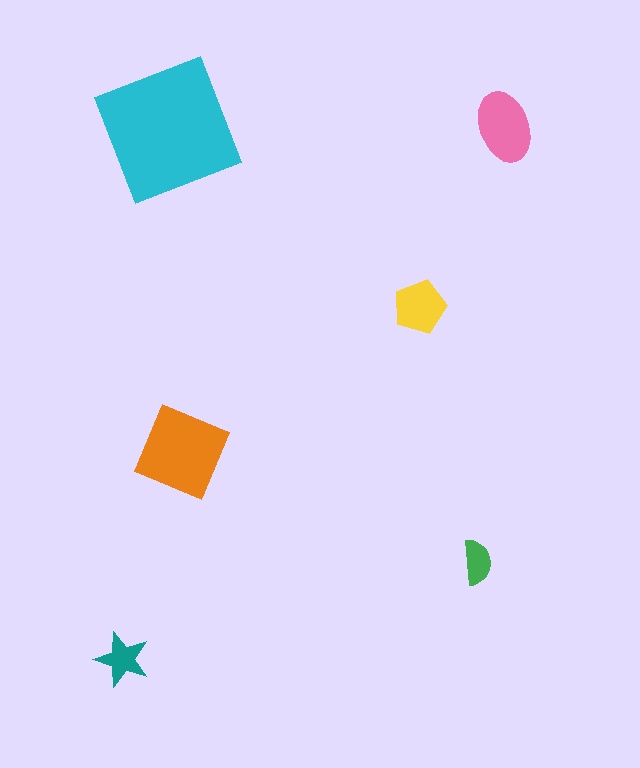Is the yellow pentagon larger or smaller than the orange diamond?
Smaller.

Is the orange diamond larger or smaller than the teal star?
Larger.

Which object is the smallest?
The green semicircle.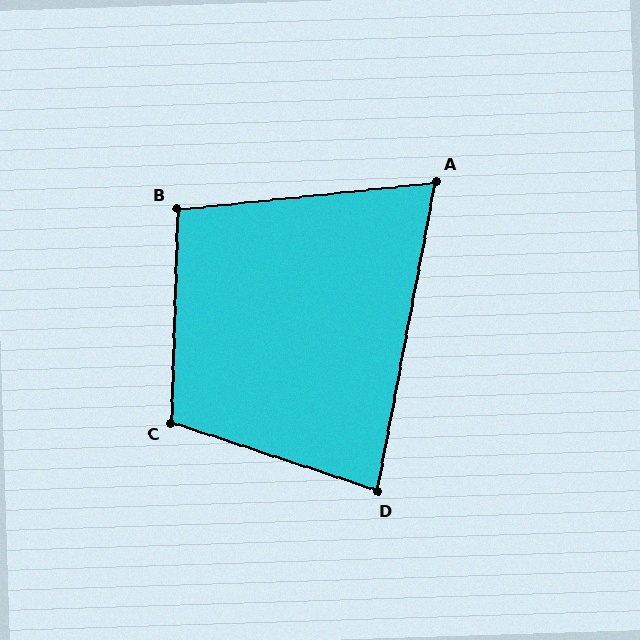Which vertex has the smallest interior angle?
A, at approximately 73 degrees.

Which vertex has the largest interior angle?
C, at approximately 107 degrees.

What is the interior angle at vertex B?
Approximately 98 degrees (obtuse).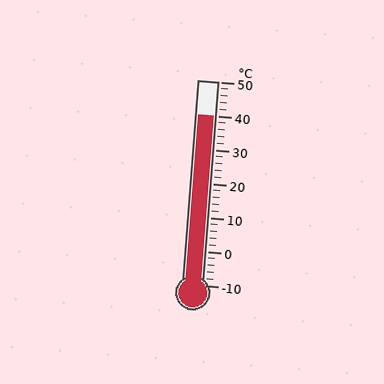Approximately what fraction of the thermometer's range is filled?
The thermometer is filled to approximately 85% of its range.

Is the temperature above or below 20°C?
The temperature is above 20°C.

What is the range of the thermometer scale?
The thermometer scale ranges from -10°C to 50°C.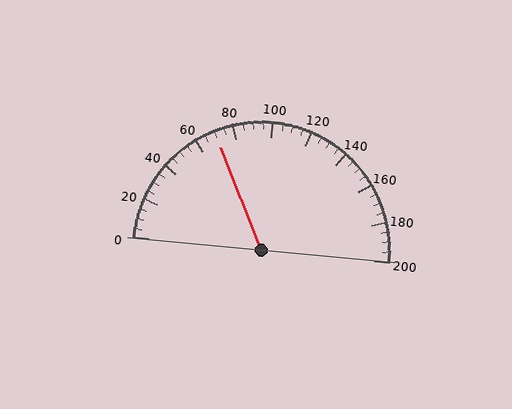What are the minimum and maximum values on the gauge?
The gauge ranges from 0 to 200.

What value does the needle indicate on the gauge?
The needle indicates approximately 70.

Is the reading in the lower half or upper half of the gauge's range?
The reading is in the lower half of the range (0 to 200).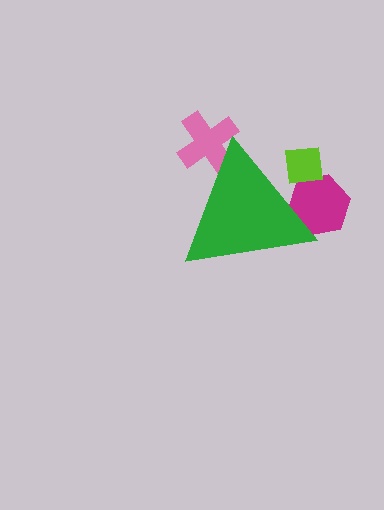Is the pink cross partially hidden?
Yes, the pink cross is partially hidden behind the green triangle.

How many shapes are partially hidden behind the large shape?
3 shapes are partially hidden.